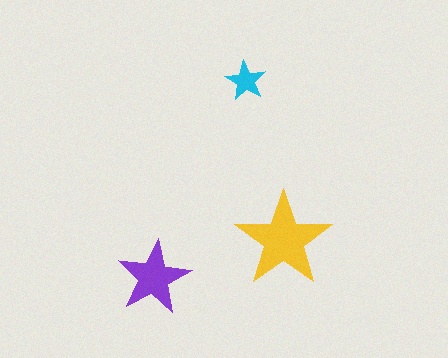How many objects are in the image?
There are 3 objects in the image.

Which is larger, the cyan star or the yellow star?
The yellow one.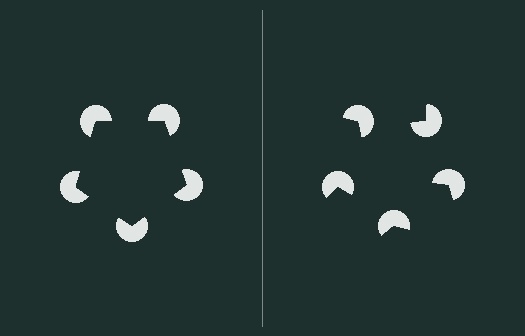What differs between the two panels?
The pac-man discs are positioned identically on both sides; only the wedge orientations differ. On the left they align to a pentagon; on the right they are misaligned.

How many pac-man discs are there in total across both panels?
10 — 5 on each side.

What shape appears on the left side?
An illusory pentagon.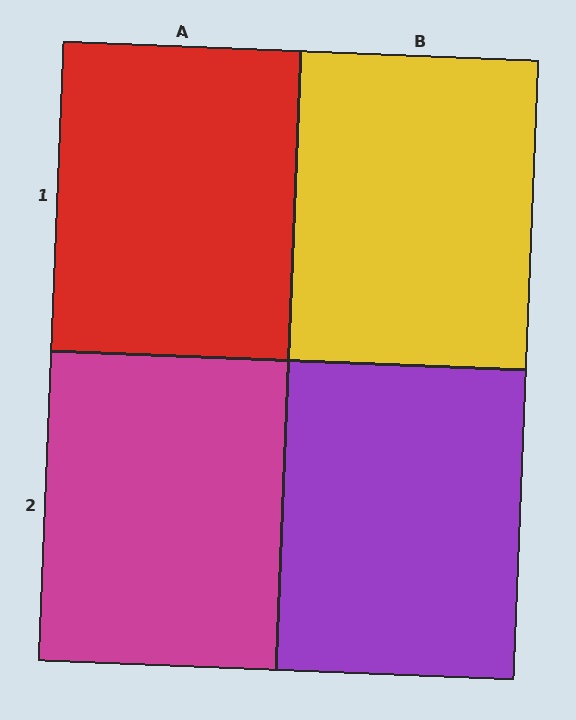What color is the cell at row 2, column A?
Magenta.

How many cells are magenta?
1 cell is magenta.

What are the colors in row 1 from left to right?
Red, yellow.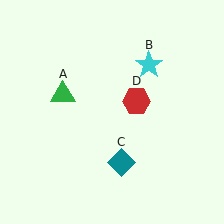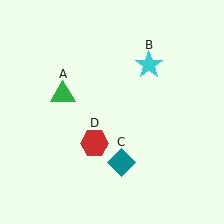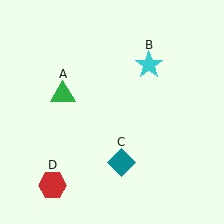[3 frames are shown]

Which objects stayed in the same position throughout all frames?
Green triangle (object A) and cyan star (object B) and teal diamond (object C) remained stationary.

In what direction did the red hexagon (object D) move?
The red hexagon (object D) moved down and to the left.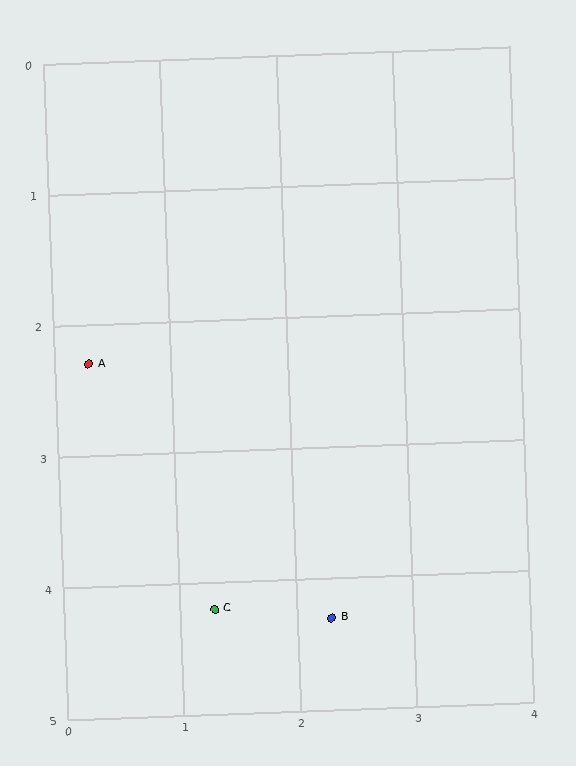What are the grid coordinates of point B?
Point B is at approximately (2.3, 4.3).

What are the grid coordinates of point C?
Point C is at approximately (1.3, 4.2).